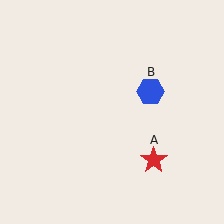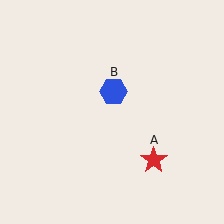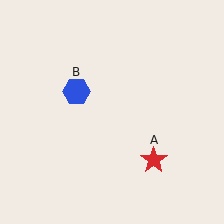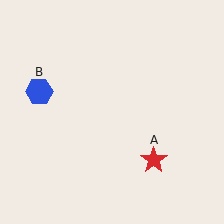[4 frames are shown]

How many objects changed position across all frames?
1 object changed position: blue hexagon (object B).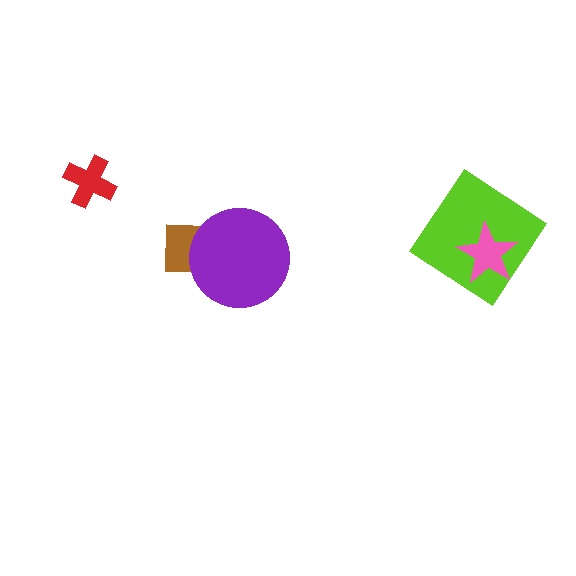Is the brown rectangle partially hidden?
Yes, it is partially covered by another shape.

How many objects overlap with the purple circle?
1 object overlaps with the purple circle.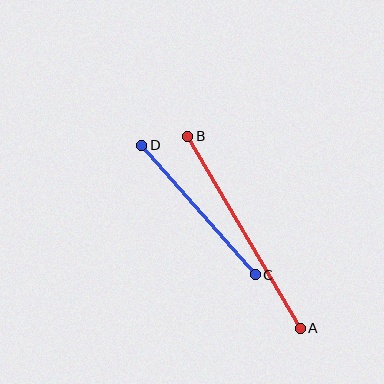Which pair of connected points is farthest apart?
Points A and B are farthest apart.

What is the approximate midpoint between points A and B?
The midpoint is at approximately (244, 232) pixels.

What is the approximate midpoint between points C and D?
The midpoint is at approximately (198, 210) pixels.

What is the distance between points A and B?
The distance is approximately 222 pixels.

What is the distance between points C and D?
The distance is approximately 172 pixels.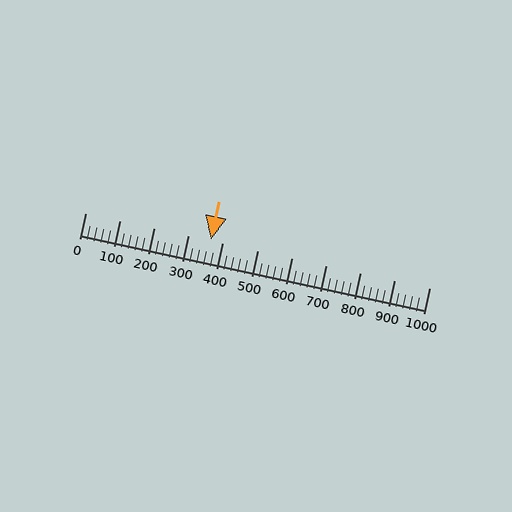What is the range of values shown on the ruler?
The ruler shows values from 0 to 1000.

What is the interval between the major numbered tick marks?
The major tick marks are spaced 100 units apart.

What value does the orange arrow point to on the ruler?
The orange arrow points to approximately 365.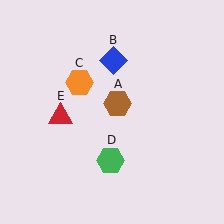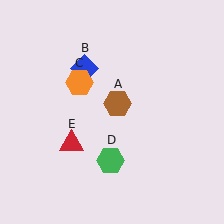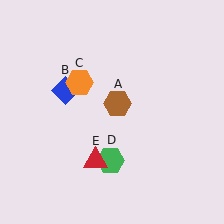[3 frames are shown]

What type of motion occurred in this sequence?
The blue diamond (object B), red triangle (object E) rotated counterclockwise around the center of the scene.